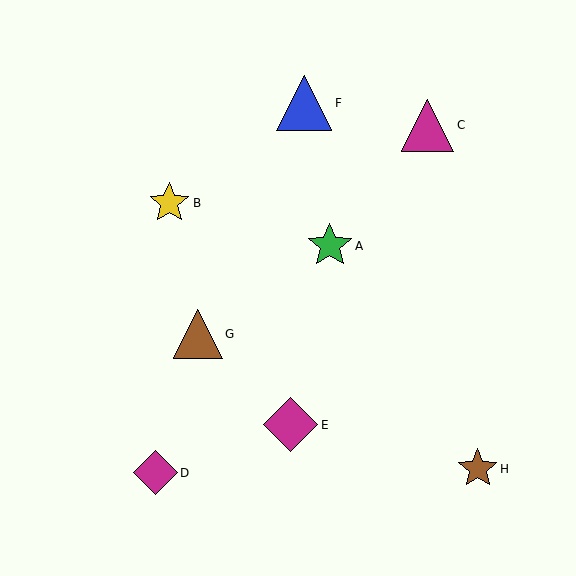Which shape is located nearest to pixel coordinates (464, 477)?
The brown star (labeled H) at (478, 469) is nearest to that location.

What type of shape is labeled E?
Shape E is a magenta diamond.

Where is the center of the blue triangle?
The center of the blue triangle is at (304, 103).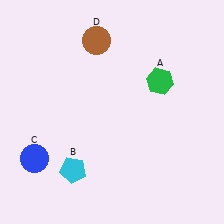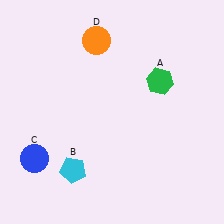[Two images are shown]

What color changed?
The circle (D) changed from brown in Image 1 to orange in Image 2.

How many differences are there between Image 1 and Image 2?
There is 1 difference between the two images.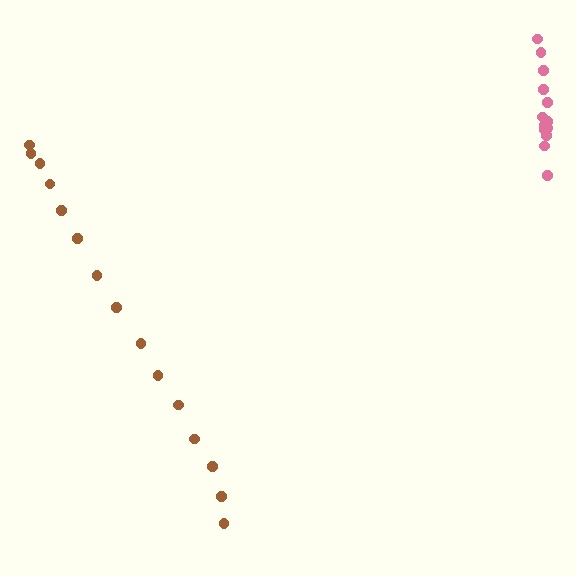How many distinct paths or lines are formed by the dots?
There are 2 distinct paths.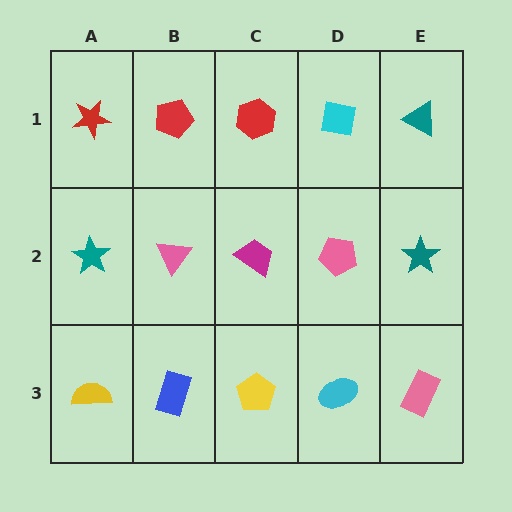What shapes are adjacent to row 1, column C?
A magenta trapezoid (row 2, column C), a red pentagon (row 1, column B), a cyan square (row 1, column D).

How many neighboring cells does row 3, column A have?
2.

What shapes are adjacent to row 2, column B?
A red pentagon (row 1, column B), a blue rectangle (row 3, column B), a teal star (row 2, column A), a magenta trapezoid (row 2, column C).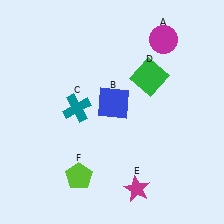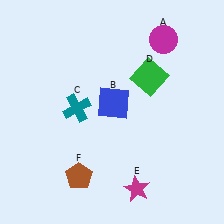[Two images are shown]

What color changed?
The pentagon (F) changed from lime in Image 1 to brown in Image 2.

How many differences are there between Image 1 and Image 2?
There is 1 difference between the two images.